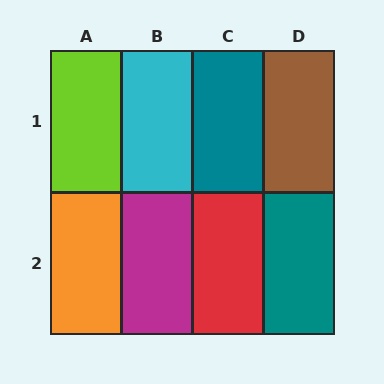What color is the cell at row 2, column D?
Teal.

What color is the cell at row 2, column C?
Red.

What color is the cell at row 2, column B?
Magenta.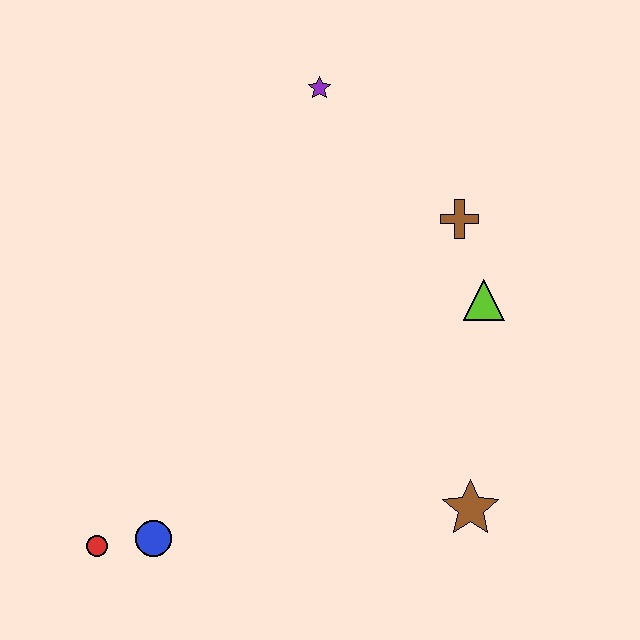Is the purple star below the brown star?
No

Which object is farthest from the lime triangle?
The red circle is farthest from the lime triangle.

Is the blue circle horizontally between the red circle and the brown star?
Yes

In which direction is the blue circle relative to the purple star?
The blue circle is below the purple star.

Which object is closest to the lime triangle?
The brown cross is closest to the lime triangle.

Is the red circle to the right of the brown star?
No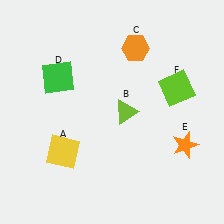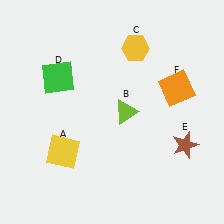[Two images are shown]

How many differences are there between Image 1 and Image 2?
There are 3 differences between the two images.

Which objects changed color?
C changed from orange to yellow. E changed from orange to brown. F changed from lime to orange.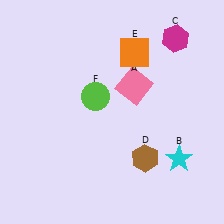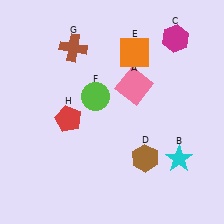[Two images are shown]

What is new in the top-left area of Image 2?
A brown cross (G) was added in the top-left area of Image 2.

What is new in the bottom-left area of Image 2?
A red pentagon (H) was added in the bottom-left area of Image 2.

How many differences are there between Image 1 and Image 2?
There are 2 differences between the two images.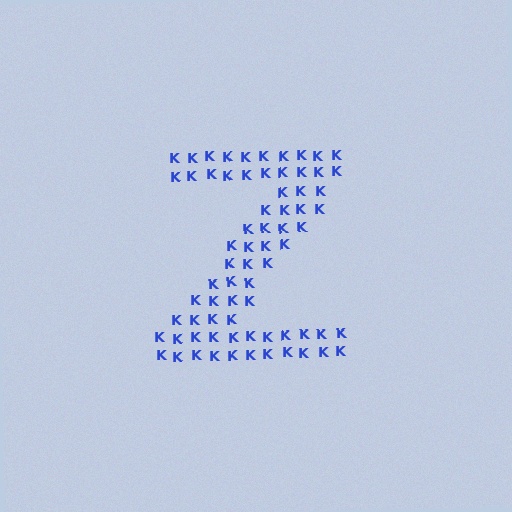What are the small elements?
The small elements are letter K's.